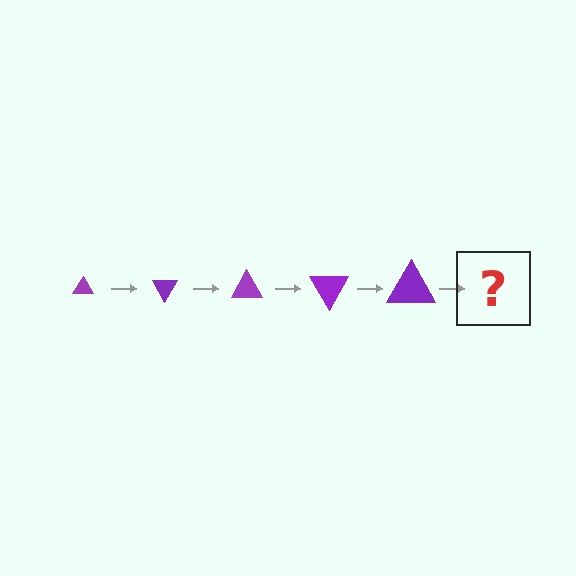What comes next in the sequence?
The next element should be a triangle, larger than the previous one and rotated 300 degrees from the start.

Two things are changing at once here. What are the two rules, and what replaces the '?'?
The two rules are that the triangle grows larger each step and it rotates 60 degrees each step. The '?' should be a triangle, larger than the previous one and rotated 300 degrees from the start.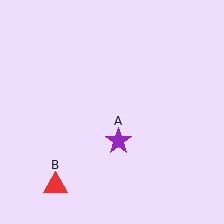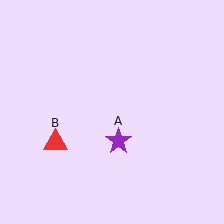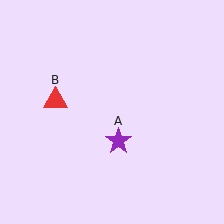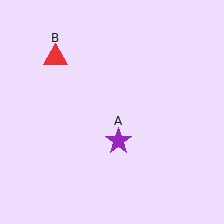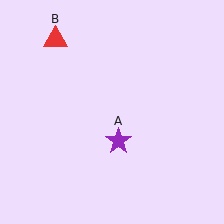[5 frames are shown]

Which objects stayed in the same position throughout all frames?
Purple star (object A) remained stationary.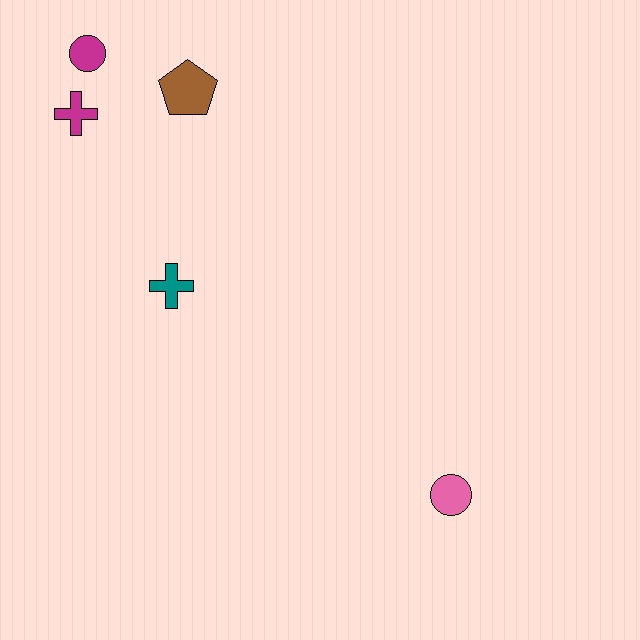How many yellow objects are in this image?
There are no yellow objects.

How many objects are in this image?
There are 5 objects.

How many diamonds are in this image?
There are no diamonds.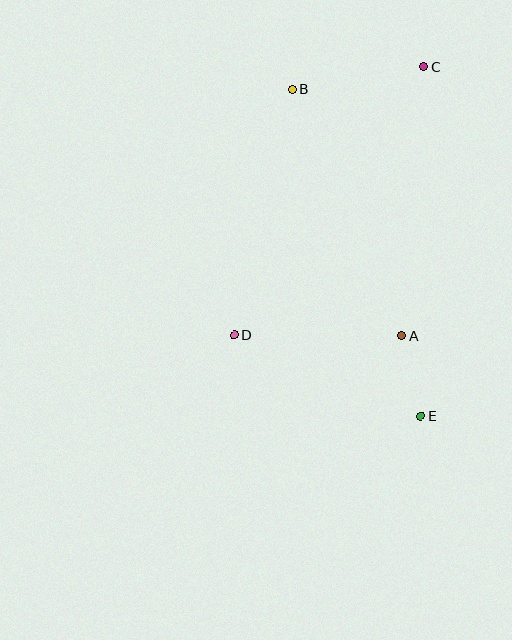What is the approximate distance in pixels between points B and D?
The distance between B and D is approximately 253 pixels.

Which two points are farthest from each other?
Points B and E are farthest from each other.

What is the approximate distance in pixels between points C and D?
The distance between C and D is approximately 328 pixels.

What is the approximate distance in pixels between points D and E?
The distance between D and E is approximately 203 pixels.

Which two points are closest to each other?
Points A and E are closest to each other.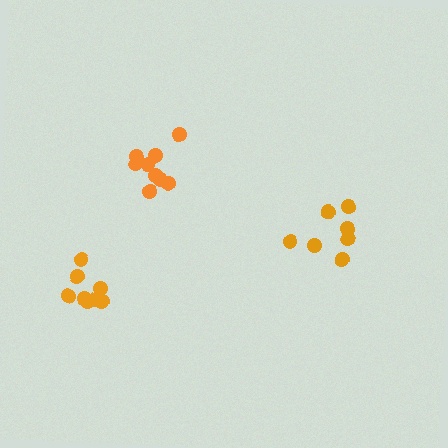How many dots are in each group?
Group 1: 7 dots, Group 2: 9 dots, Group 3: 8 dots (24 total).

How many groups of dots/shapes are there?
There are 3 groups.